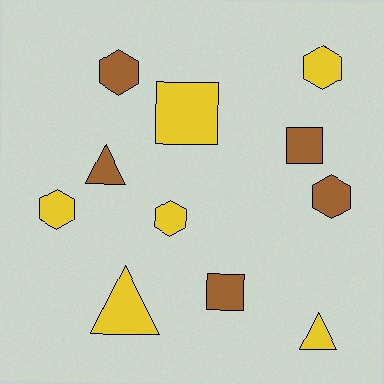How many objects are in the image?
There are 11 objects.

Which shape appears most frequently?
Hexagon, with 5 objects.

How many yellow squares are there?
There is 1 yellow square.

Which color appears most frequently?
Yellow, with 6 objects.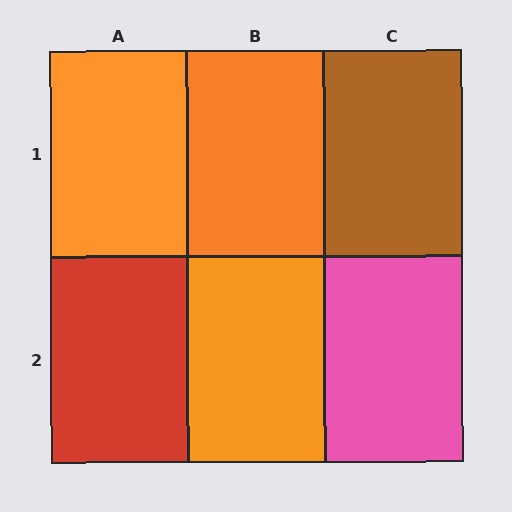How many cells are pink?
1 cell is pink.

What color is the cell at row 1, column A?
Orange.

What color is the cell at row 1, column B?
Orange.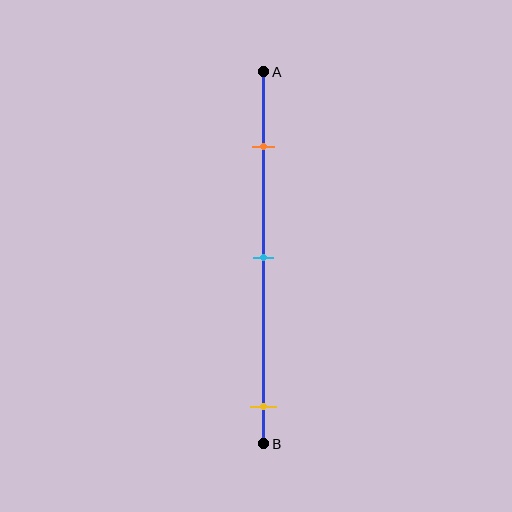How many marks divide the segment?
There are 3 marks dividing the segment.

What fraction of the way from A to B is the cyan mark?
The cyan mark is approximately 50% (0.5) of the way from A to B.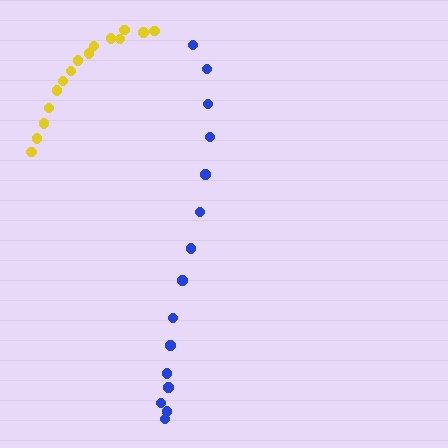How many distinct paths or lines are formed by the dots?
There are 2 distinct paths.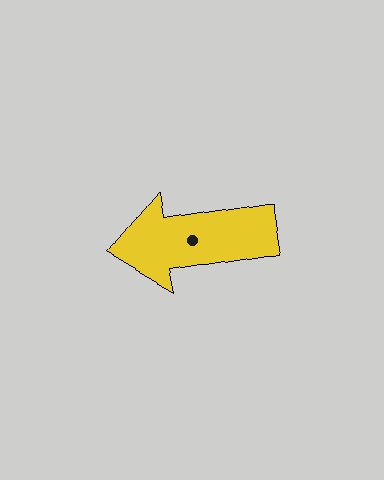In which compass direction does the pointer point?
West.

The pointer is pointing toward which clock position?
Roughly 9 o'clock.